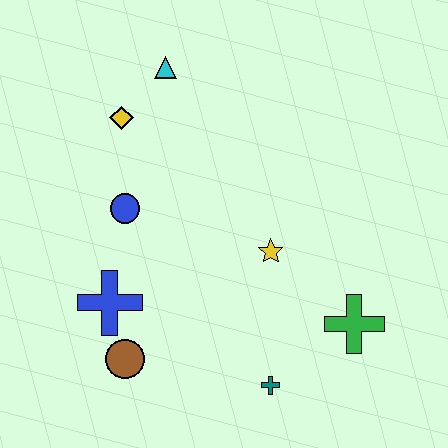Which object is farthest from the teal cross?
The cyan triangle is farthest from the teal cross.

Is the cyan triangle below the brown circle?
No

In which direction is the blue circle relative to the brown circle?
The blue circle is above the brown circle.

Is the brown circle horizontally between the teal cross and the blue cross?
Yes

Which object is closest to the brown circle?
The blue cross is closest to the brown circle.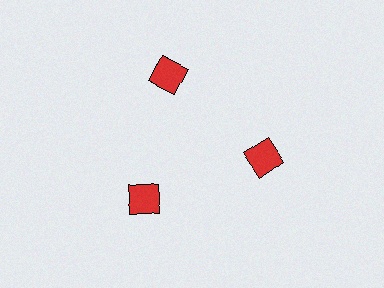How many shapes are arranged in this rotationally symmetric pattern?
There are 3 shapes, arranged in 3 groups of 1.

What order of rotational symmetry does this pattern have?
This pattern has 3-fold rotational symmetry.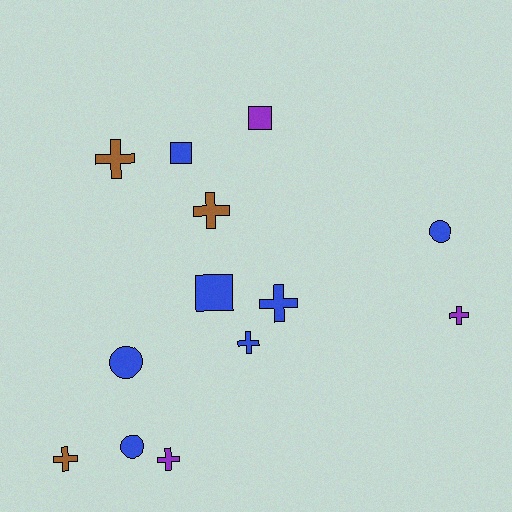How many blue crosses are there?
There are 2 blue crosses.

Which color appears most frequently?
Blue, with 7 objects.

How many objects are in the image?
There are 13 objects.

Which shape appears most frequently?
Cross, with 7 objects.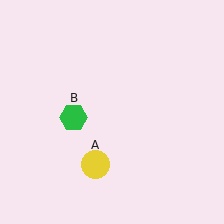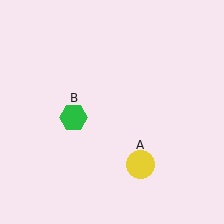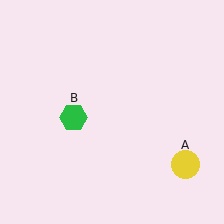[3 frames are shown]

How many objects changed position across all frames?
1 object changed position: yellow circle (object A).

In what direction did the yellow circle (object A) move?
The yellow circle (object A) moved right.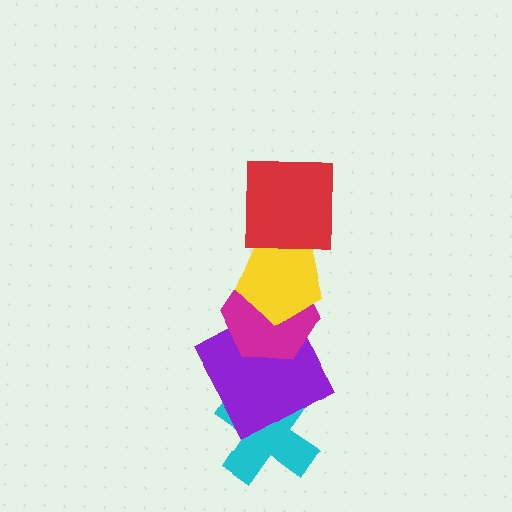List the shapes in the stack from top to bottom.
From top to bottom: the red square, the yellow pentagon, the magenta hexagon, the purple square, the cyan cross.